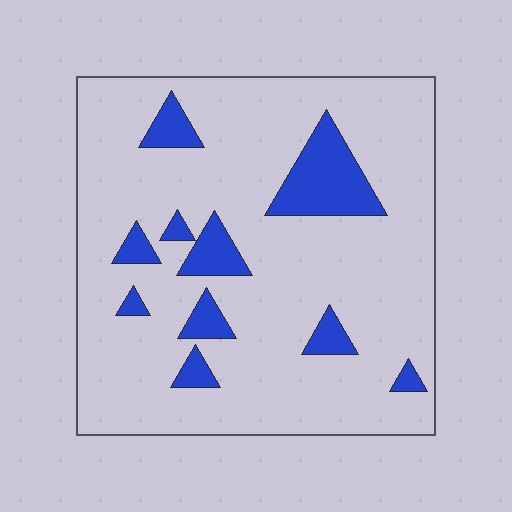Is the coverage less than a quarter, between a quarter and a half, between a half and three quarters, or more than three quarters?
Less than a quarter.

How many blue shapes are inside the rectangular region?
10.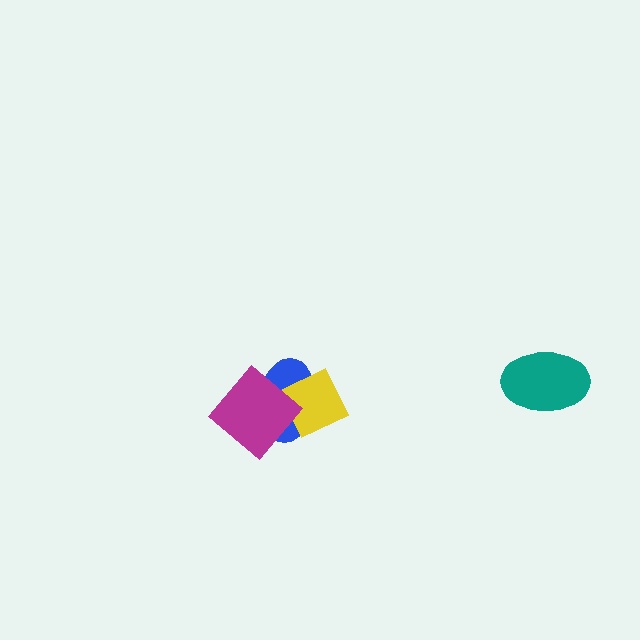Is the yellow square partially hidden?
No, no other shape covers it.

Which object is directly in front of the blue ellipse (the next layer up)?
The yellow square is directly in front of the blue ellipse.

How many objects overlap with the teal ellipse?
0 objects overlap with the teal ellipse.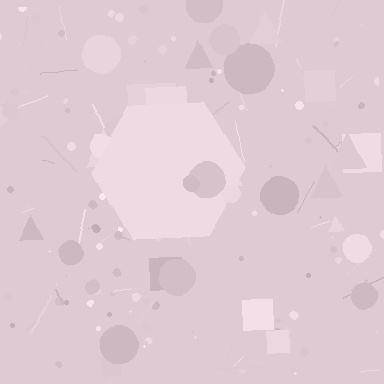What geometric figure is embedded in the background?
A hexagon is embedded in the background.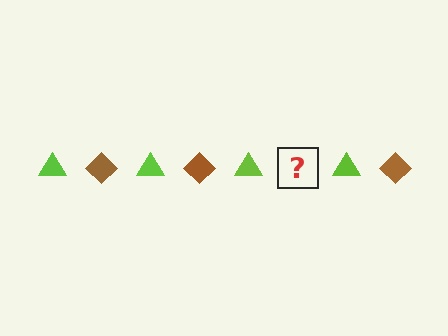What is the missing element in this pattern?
The missing element is a brown diamond.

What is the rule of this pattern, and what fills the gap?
The rule is that the pattern alternates between lime triangle and brown diamond. The gap should be filled with a brown diamond.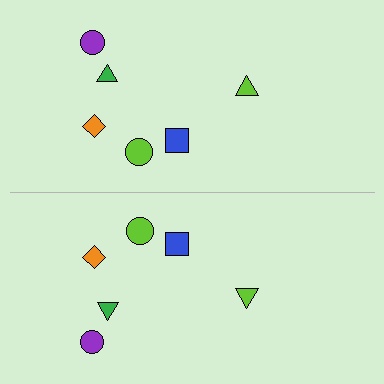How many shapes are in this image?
There are 12 shapes in this image.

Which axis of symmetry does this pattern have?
The pattern has a horizontal axis of symmetry running through the center of the image.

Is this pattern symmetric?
Yes, this pattern has bilateral (reflection) symmetry.